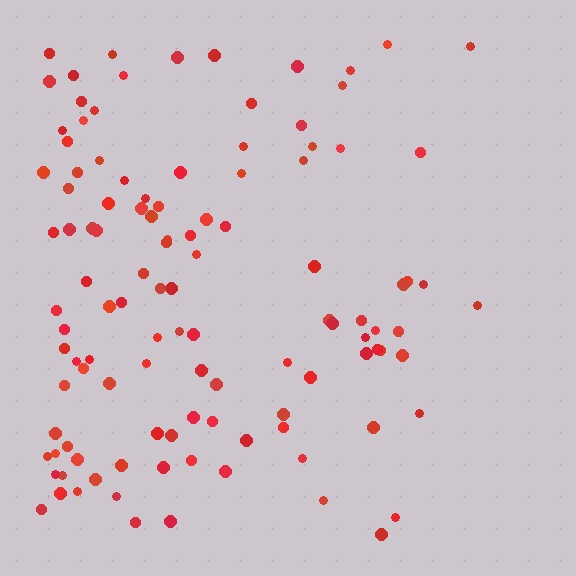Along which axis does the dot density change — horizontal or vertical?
Horizontal.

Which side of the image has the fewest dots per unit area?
The right.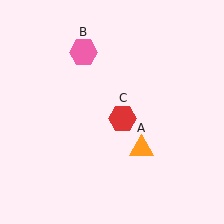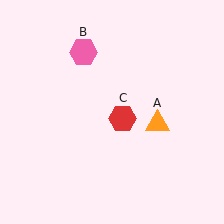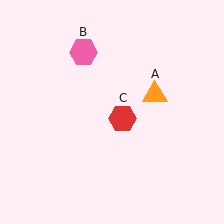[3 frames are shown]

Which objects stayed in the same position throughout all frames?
Pink hexagon (object B) and red hexagon (object C) remained stationary.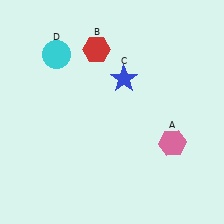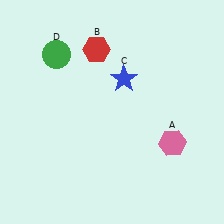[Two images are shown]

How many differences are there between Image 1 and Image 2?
There is 1 difference between the two images.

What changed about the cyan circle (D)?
In Image 1, D is cyan. In Image 2, it changed to green.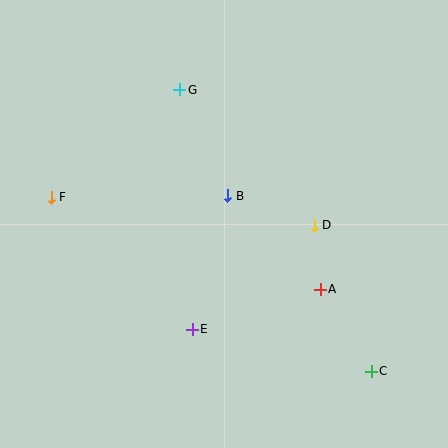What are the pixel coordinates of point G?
Point G is at (180, 90).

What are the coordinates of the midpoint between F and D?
The midpoint between F and D is at (183, 211).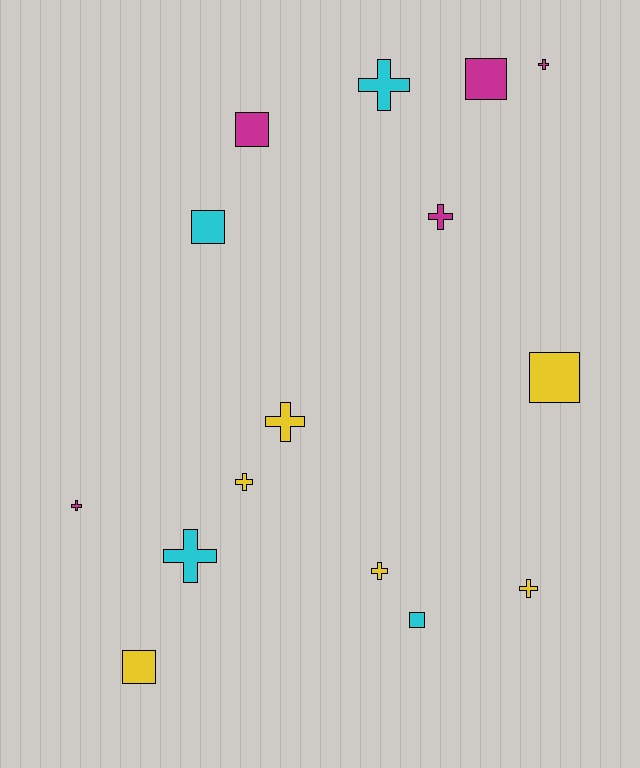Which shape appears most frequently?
Cross, with 9 objects.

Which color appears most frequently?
Yellow, with 6 objects.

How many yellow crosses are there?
There are 4 yellow crosses.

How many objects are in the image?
There are 15 objects.